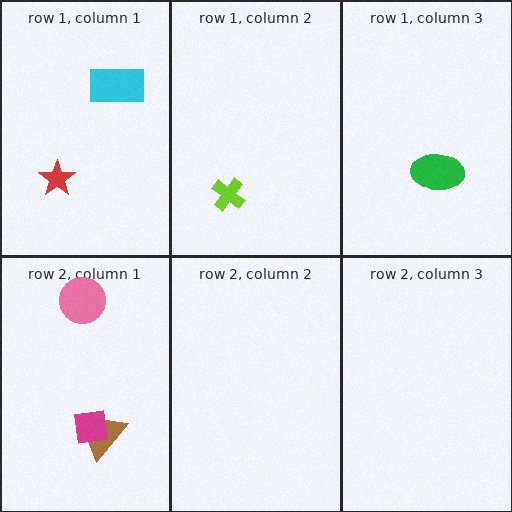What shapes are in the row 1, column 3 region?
The green ellipse.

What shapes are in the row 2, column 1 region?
The brown triangle, the magenta square, the pink circle.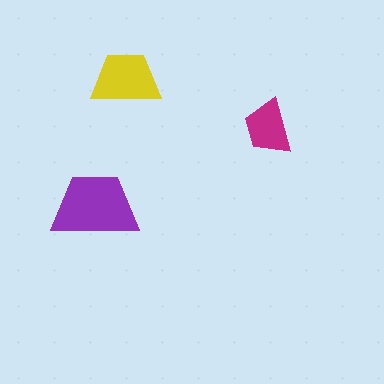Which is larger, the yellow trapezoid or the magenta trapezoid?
The yellow one.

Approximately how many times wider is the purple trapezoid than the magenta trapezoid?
About 1.5 times wider.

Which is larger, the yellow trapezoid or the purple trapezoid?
The purple one.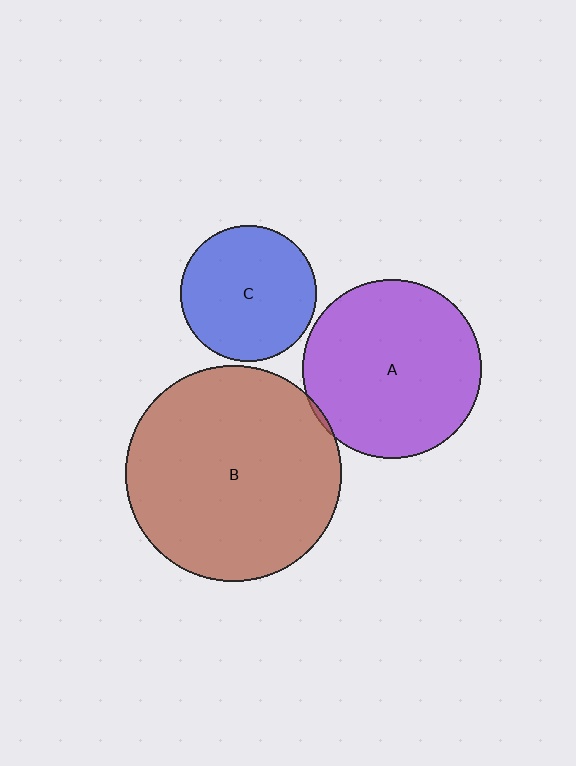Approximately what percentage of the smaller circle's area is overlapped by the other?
Approximately 5%.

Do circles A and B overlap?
Yes.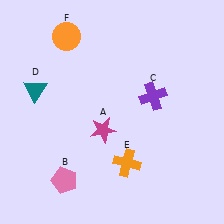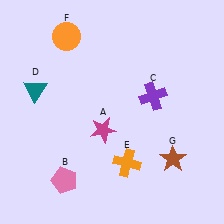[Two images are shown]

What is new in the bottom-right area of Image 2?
A brown star (G) was added in the bottom-right area of Image 2.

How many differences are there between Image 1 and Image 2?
There is 1 difference between the two images.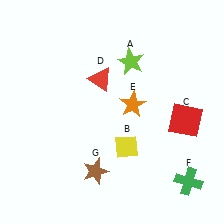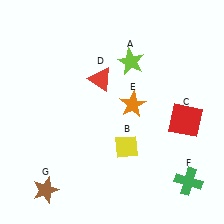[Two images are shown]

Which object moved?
The brown star (G) moved left.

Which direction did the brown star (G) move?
The brown star (G) moved left.